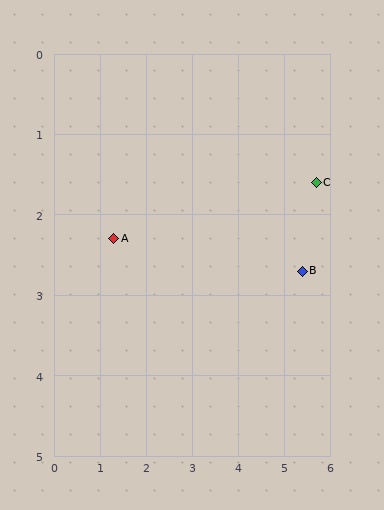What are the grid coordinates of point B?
Point B is at approximately (5.4, 2.7).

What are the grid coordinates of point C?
Point C is at approximately (5.7, 1.6).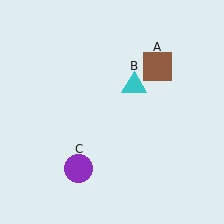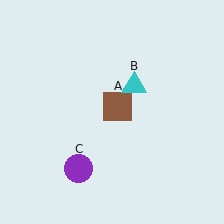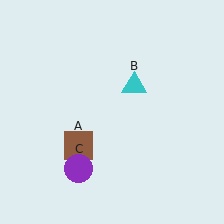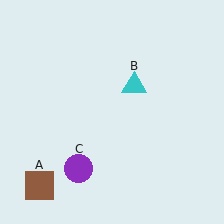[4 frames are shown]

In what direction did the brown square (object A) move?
The brown square (object A) moved down and to the left.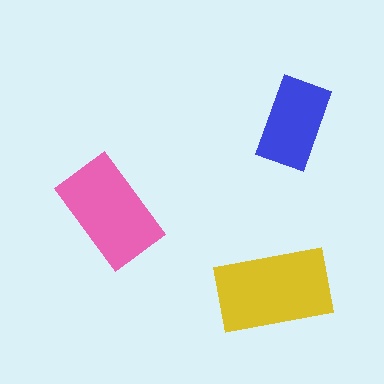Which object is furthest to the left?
The pink rectangle is leftmost.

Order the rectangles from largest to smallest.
the yellow one, the pink one, the blue one.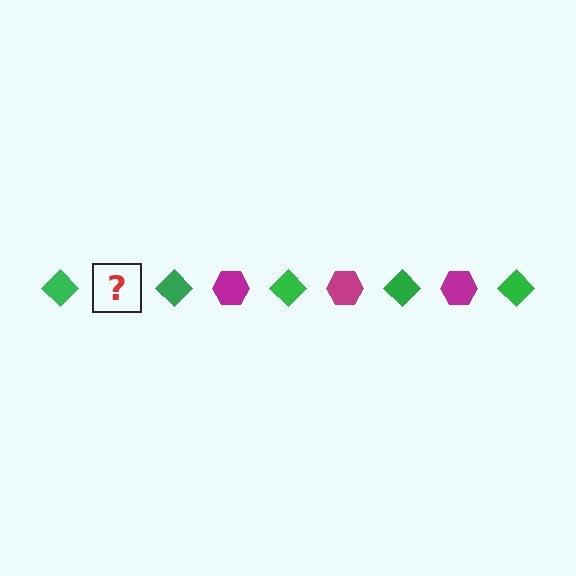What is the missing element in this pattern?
The missing element is a magenta hexagon.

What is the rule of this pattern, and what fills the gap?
The rule is that the pattern alternates between green diamond and magenta hexagon. The gap should be filled with a magenta hexagon.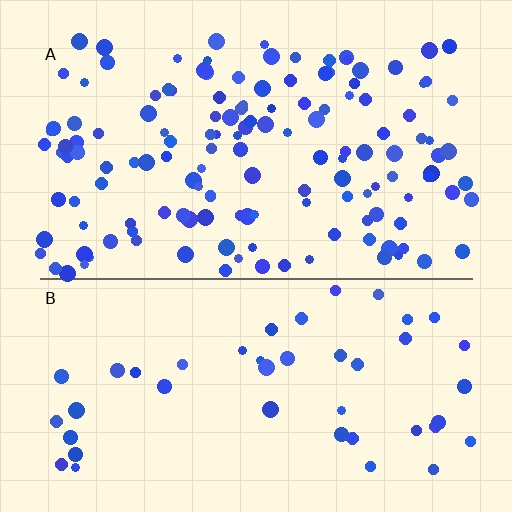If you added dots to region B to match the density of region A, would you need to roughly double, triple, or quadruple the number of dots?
Approximately triple.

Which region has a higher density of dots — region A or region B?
A (the top).